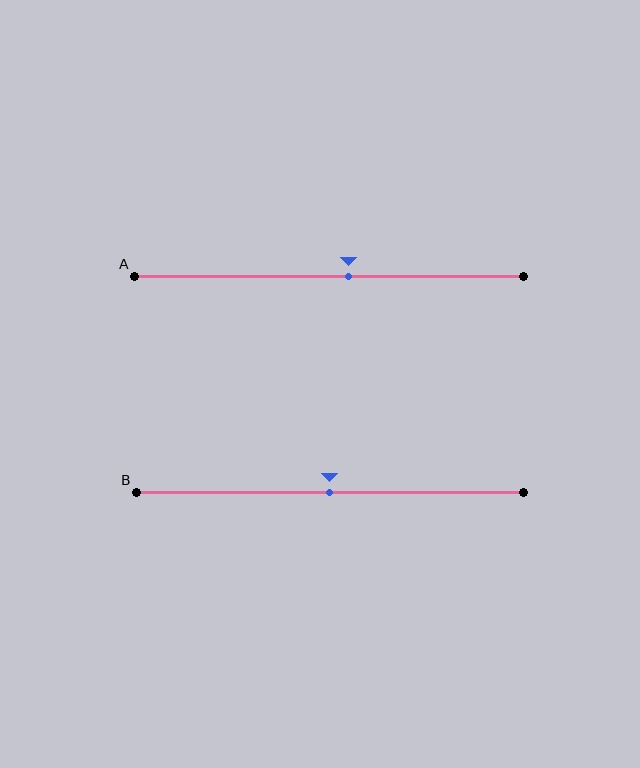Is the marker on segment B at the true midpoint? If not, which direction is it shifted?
Yes, the marker on segment B is at the true midpoint.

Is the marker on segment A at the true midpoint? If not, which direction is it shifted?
No, the marker on segment A is shifted to the right by about 5% of the segment length.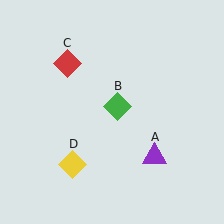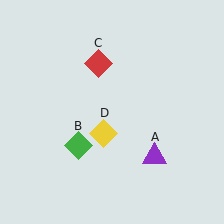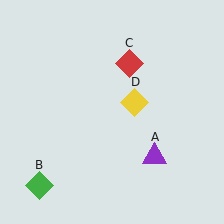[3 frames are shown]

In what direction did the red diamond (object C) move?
The red diamond (object C) moved right.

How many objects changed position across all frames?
3 objects changed position: green diamond (object B), red diamond (object C), yellow diamond (object D).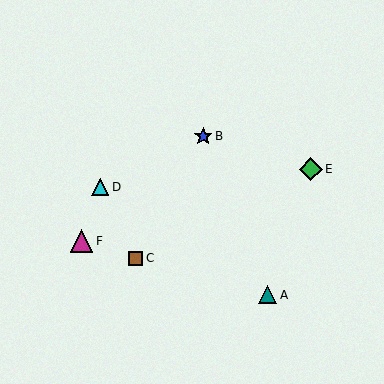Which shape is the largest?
The green diamond (labeled E) is the largest.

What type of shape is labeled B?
Shape B is a blue star.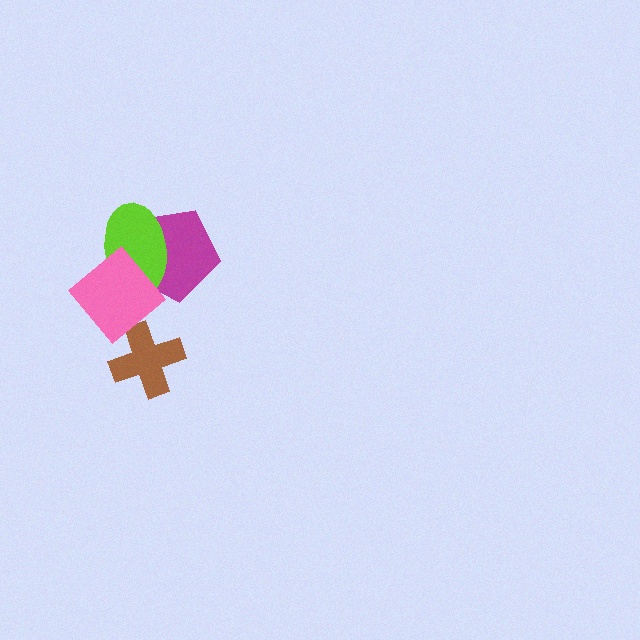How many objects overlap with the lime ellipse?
2 objects overlap with the lime ellipse.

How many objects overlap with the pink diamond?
3 objects overlap with the pink diamond.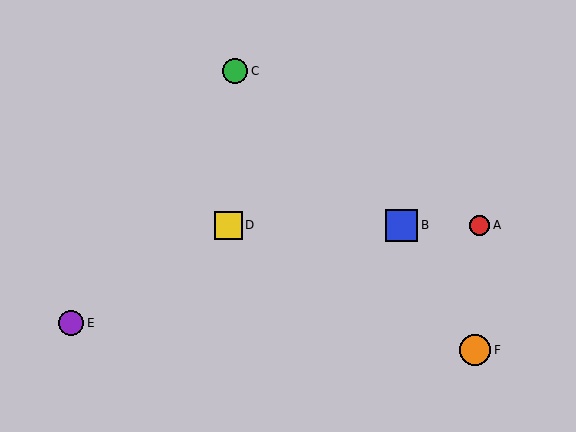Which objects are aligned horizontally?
Objects A, B, D are aligned horizontally.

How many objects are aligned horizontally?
3 objects (A, B, D) are aligned horizontally.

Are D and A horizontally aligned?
Yes, both are at y≈225.